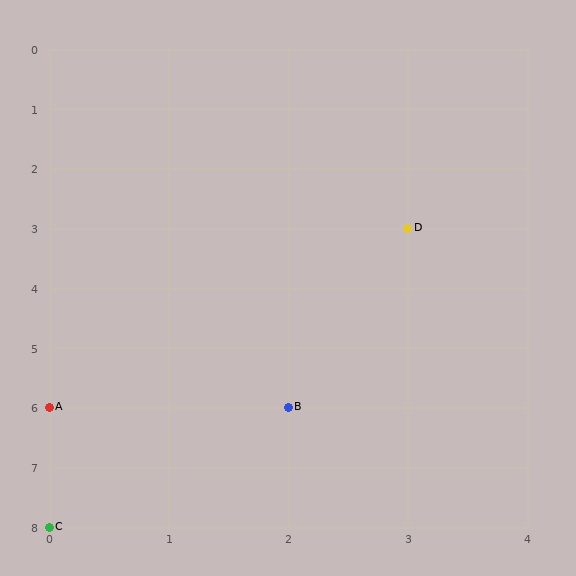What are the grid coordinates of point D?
Point D is at grid coordinates (3, 3).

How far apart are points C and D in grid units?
Points C and D are 3 columns and 5 rows apart (about 5.8 grid units diagonally).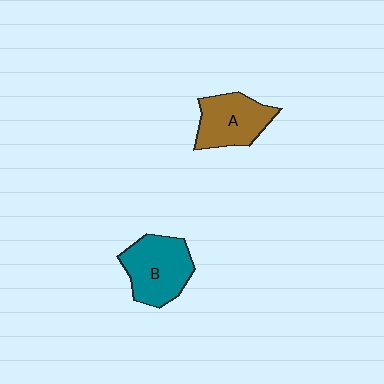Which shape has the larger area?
Shape B (teal).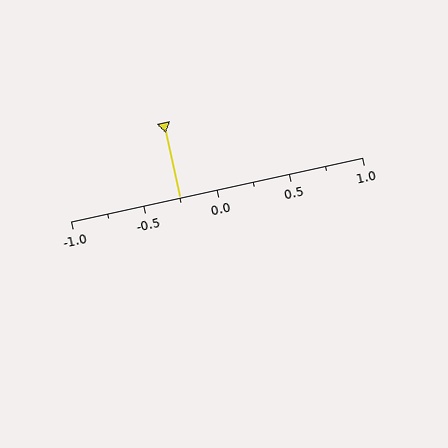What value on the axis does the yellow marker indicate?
The marker indicates approximately -0.25.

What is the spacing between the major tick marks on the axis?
The major ticks are spaced 0.5 apart.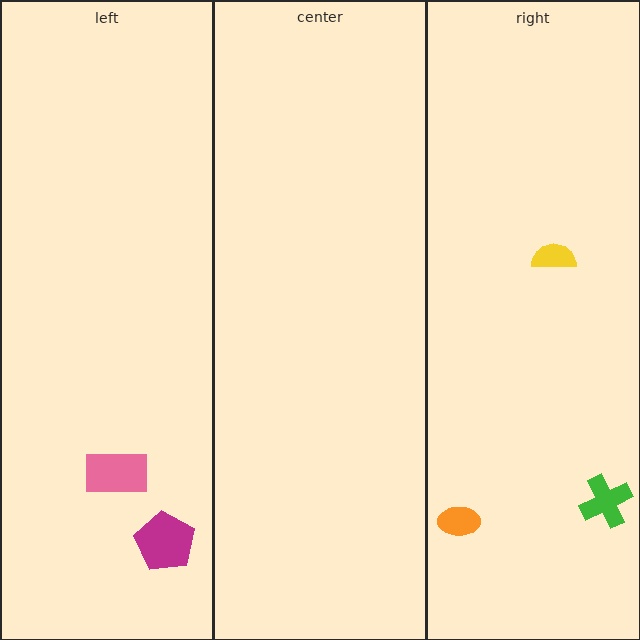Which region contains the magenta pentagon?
The left region.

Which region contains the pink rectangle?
The left region.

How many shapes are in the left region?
2.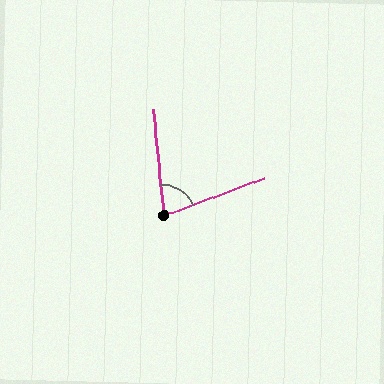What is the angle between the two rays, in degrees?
Approximately 75 degrees.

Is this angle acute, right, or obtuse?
It is acute.